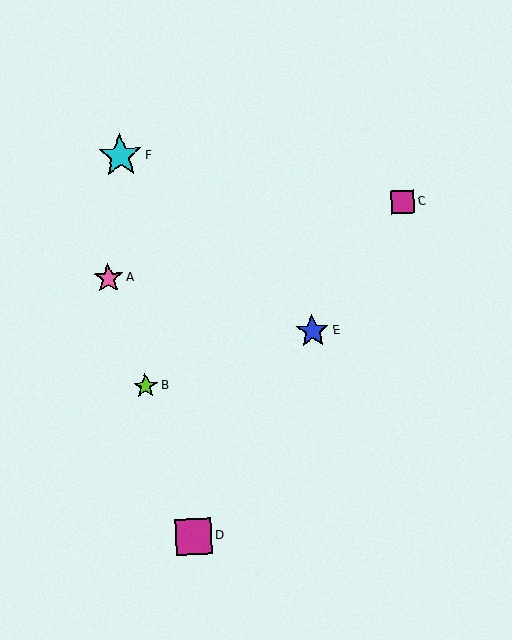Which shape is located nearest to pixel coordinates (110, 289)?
The pink star (labeled A) at (108, 278) is nearest to that location.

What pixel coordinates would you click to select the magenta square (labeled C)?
Click at (403, 202) to select the magenta square C.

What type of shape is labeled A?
Shape A is a pink star.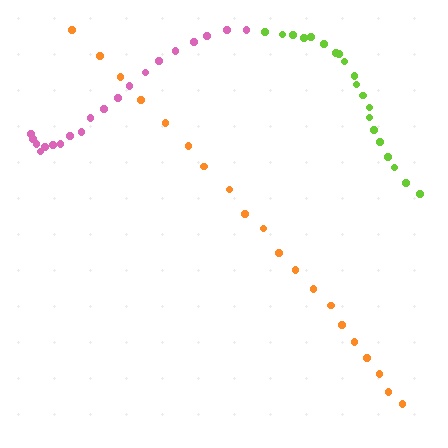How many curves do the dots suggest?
There are 3 distinct paths.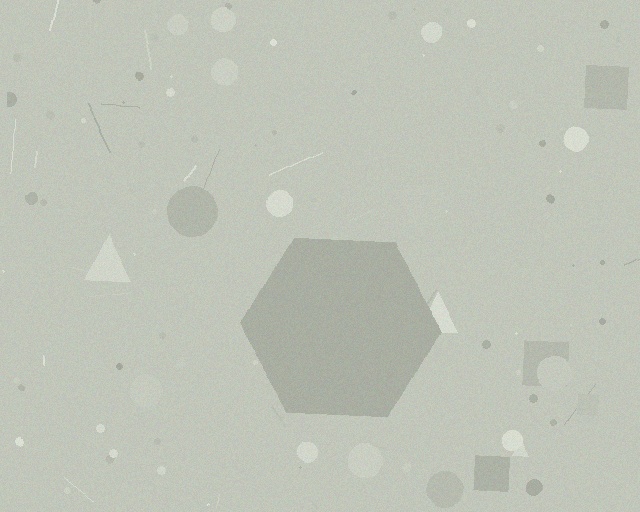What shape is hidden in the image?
A hexagon is hidden in the image.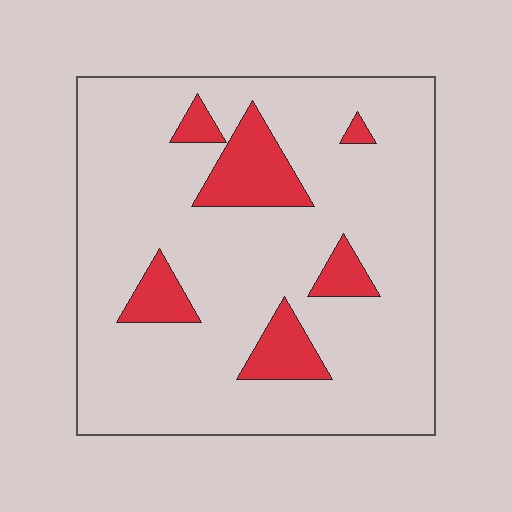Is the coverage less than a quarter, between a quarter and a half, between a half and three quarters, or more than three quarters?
Less than a quarter.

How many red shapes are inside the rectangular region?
6.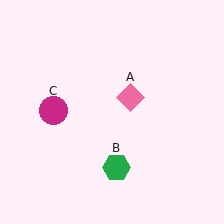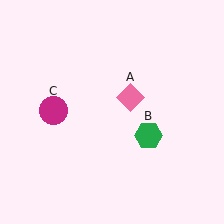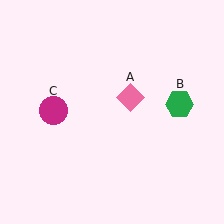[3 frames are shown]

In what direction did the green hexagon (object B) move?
The green hexagon (object B) moved up and to the right.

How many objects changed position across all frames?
1 object changed position: green hexagon (object B).